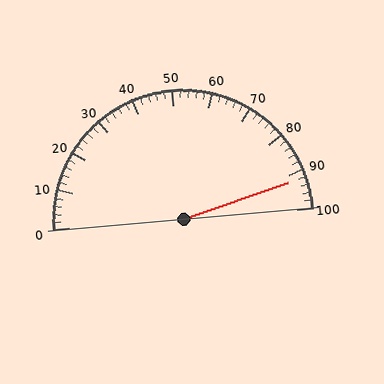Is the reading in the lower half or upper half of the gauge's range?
The reading is in the upper half of the range (0 to 100).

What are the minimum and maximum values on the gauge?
The gauge ranges from 0 to 100.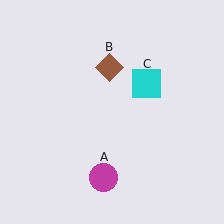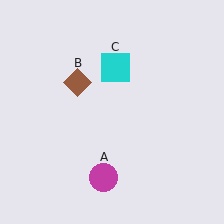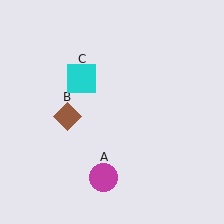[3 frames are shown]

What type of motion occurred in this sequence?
The brown diamond (object B), cyan square (object C) rotated counterclockwise around the center of the scene.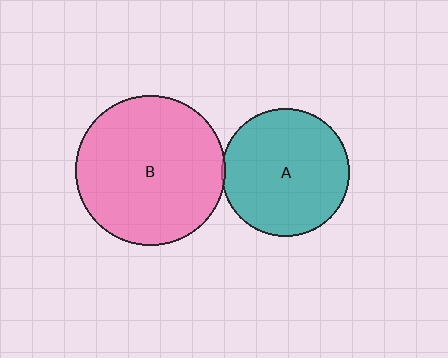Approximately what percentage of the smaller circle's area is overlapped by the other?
Approximately 5%.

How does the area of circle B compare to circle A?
Approximately 1.4 times.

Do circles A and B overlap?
Yes.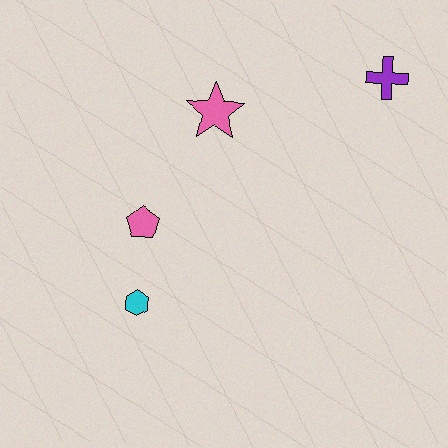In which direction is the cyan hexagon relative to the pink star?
The cyan hexagon is below the pink star.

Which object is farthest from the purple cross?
The cyan hexagon is farthest from the purple cross.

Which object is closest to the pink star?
The pink pentagon is closest to the pink star.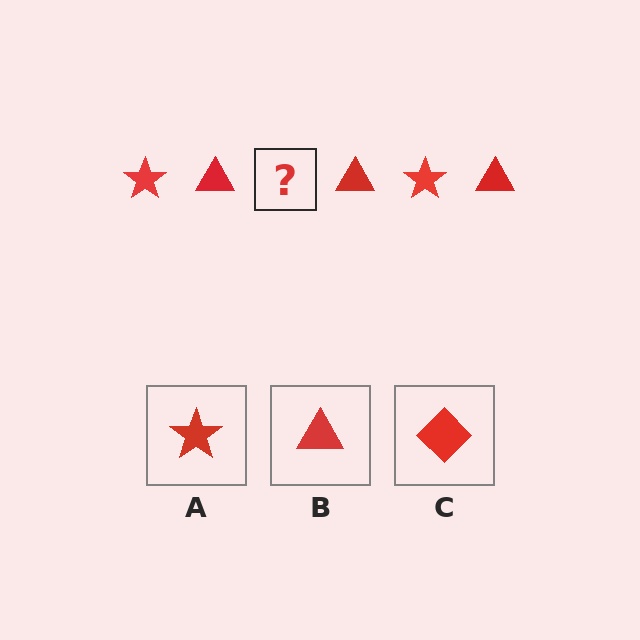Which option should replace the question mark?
Option A.